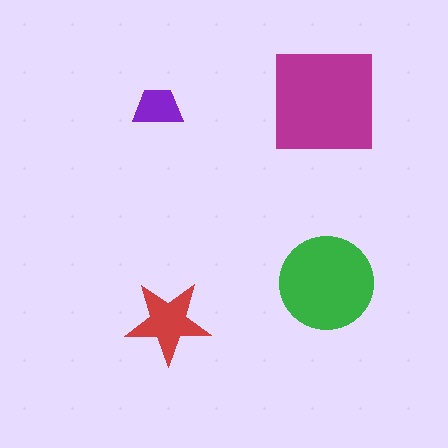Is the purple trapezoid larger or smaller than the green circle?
Smaller.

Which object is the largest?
The magenta square.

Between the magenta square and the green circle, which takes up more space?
The magenta square.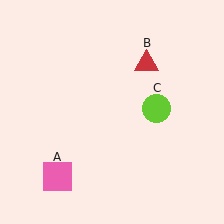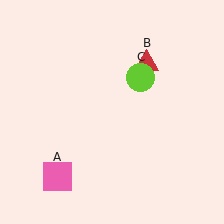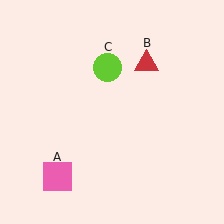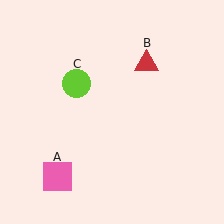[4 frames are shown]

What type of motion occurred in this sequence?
The lime circle (object C) rotated counterclockwise around the center of the scene.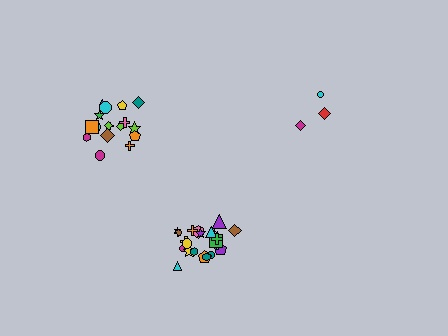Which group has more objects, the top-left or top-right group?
The top-left group.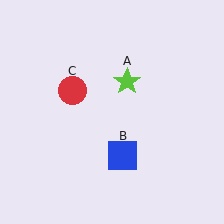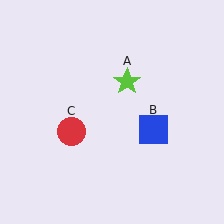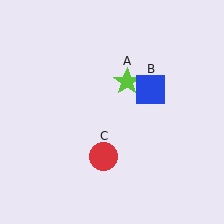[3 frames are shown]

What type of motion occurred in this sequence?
The blue square (object B), red circle (object C) rotated counterclockwise around the center of the scene.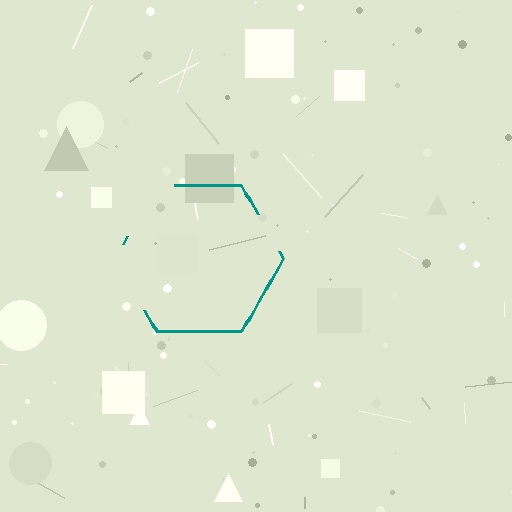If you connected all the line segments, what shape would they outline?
They would outline a hexagon.